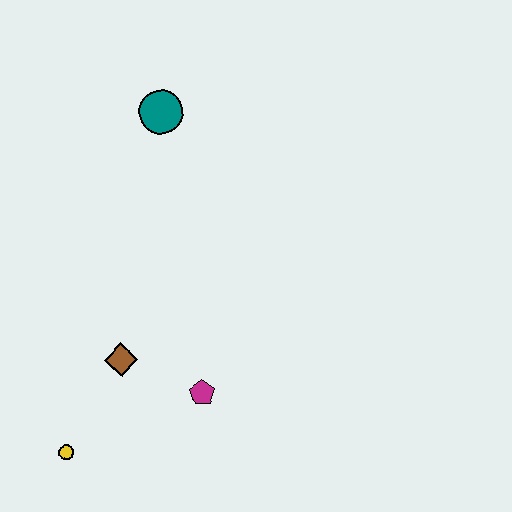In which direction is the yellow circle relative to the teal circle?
The yellow circle is below the teal circle.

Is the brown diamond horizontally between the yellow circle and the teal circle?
Yes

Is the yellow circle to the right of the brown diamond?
No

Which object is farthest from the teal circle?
The yellow circle is farthest from the teal circle.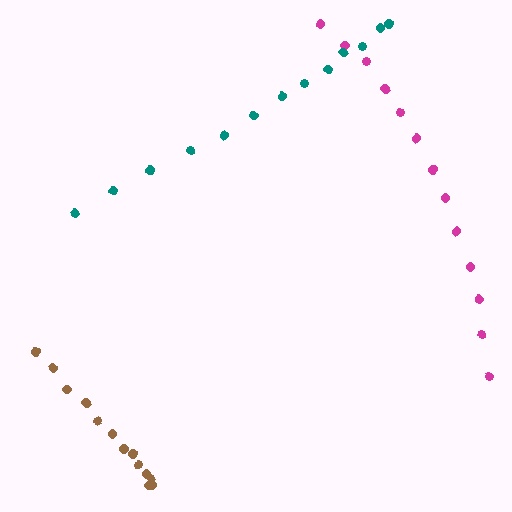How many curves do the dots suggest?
There are 3 distinct paths.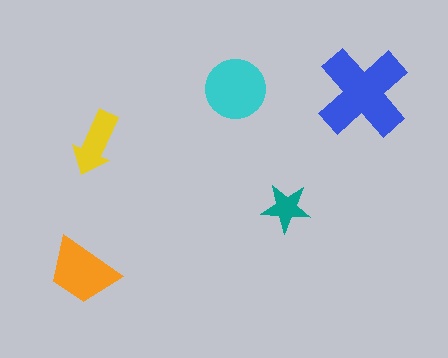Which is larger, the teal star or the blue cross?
The blue cross.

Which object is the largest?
The blue cross.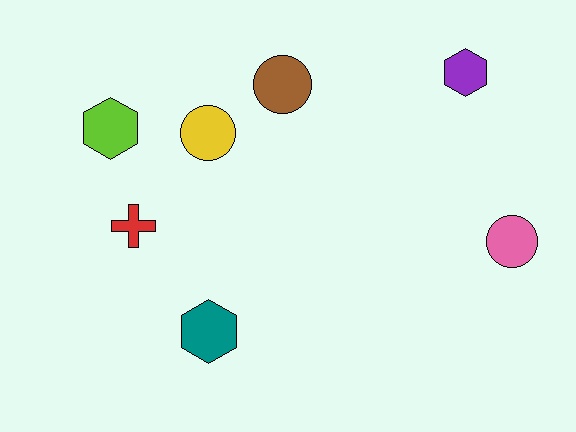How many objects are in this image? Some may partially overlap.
There are 7 objects.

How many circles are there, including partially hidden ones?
There are 3 circles.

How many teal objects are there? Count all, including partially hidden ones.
There is 1 teal object.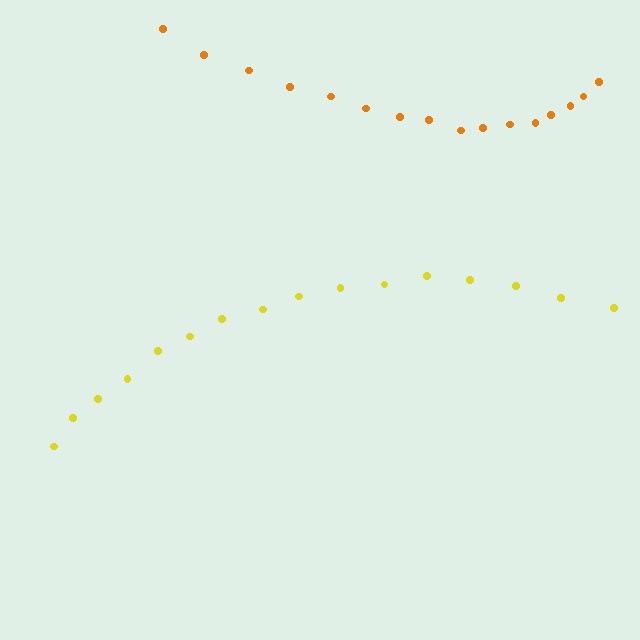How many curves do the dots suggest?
There are 2 distinct paths.